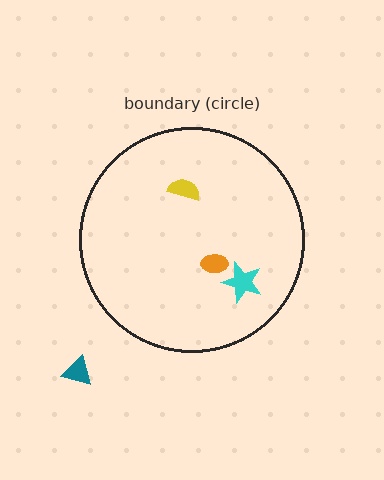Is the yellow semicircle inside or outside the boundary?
Inside.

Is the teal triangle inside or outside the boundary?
Outside.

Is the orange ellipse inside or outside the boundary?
Inside.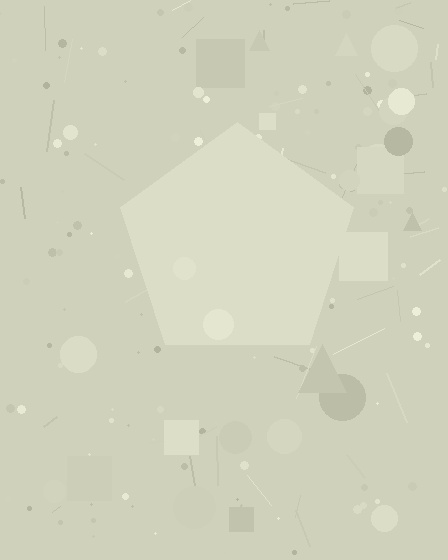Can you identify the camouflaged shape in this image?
The camouflaged shape is a pentagon.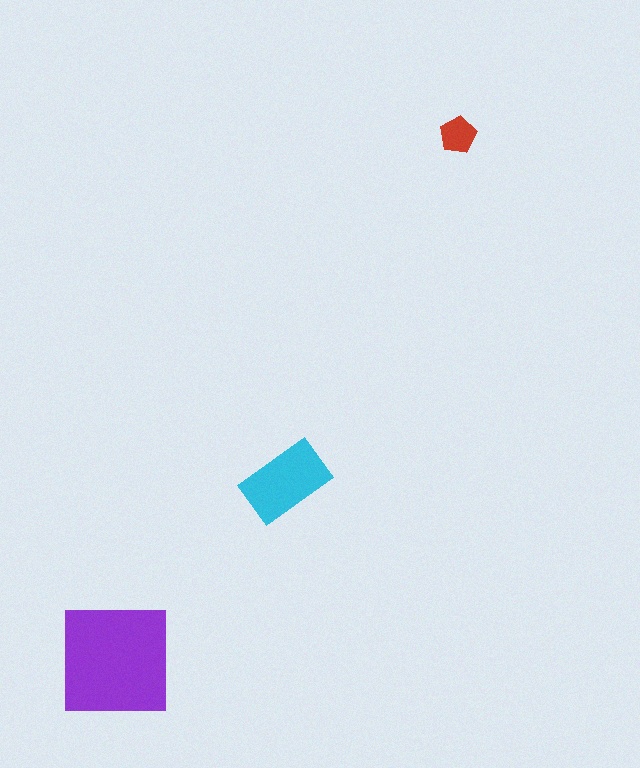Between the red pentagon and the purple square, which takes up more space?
The purple square.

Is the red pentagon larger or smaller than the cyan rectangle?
Smaller.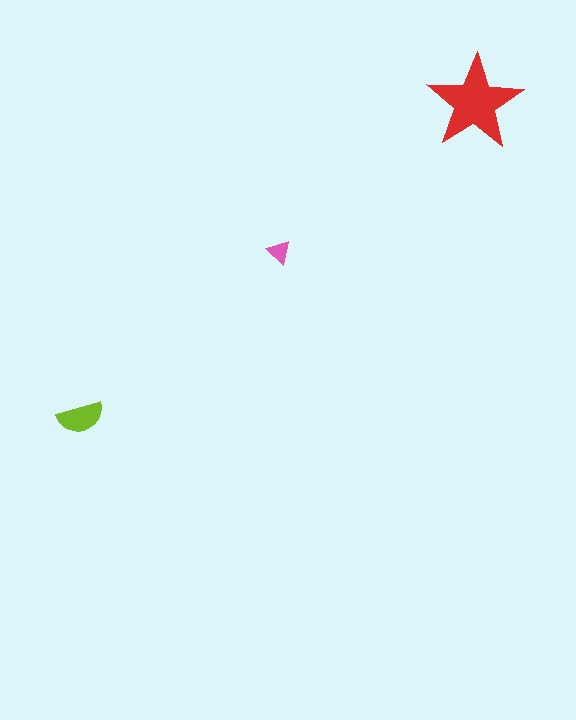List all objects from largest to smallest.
The red star, the lime semicircle, the pink triangle.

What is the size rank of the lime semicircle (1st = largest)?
2nd.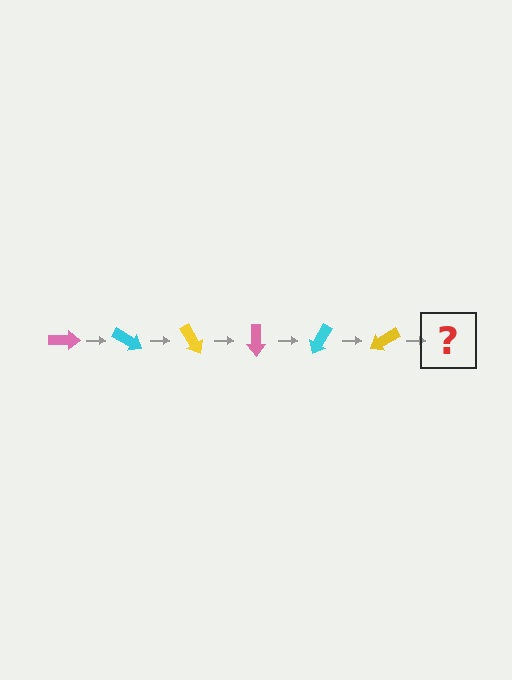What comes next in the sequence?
The next element should be a pink arrow, rotated 180 degrees from the start.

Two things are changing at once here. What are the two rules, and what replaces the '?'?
The two rules are that it rotates 30 degrees each step and the color cycles through pink, cyan, and yellow. The '?' should be a pink arrow, rotated 180 degrees from the start.